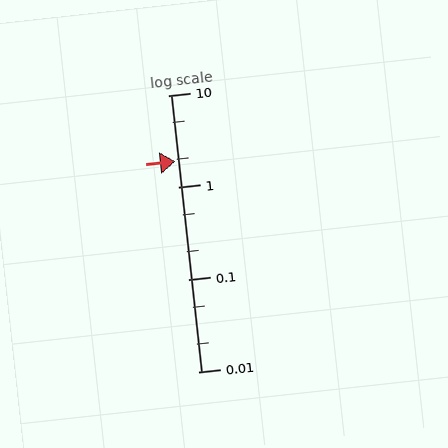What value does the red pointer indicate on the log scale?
The pointer indicates approximately 1.9.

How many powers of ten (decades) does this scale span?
The scale spans 3 decades, from 0.01 to 10.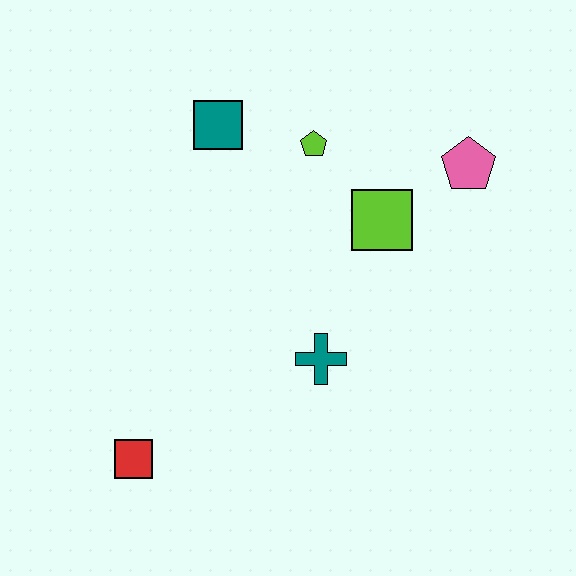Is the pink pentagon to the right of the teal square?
Yes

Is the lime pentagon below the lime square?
No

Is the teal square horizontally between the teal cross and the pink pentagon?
No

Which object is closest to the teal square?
The lime pentagon is closest to the teal square.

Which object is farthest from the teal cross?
The teal square is farthest from the teal cross.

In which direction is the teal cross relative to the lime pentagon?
The teal cross is below the lime pentagon.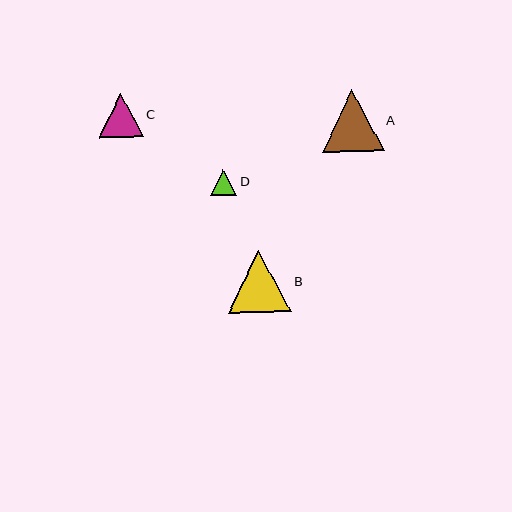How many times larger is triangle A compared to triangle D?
Triangle A is approximately 2.3 times the size of triangle D.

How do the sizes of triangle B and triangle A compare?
Triangle B and triangle A are approximately the same size.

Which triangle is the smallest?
Triangle D is the smallest with a size of approximately 27 pixels.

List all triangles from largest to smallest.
From largest to smallest: B, A, C, D.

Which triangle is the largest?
Triangle B is the largest with a size of approximately 63 pixels.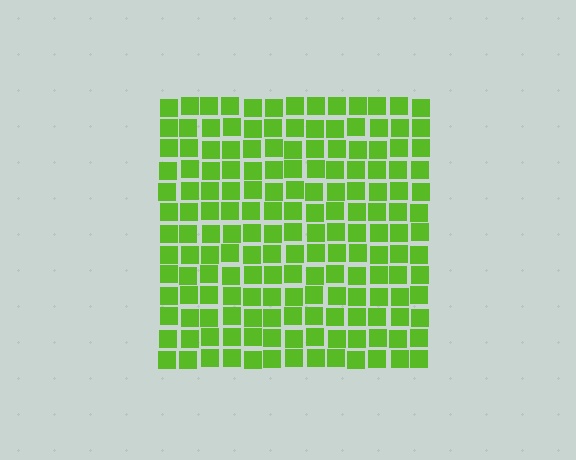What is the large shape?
The large shape is a square.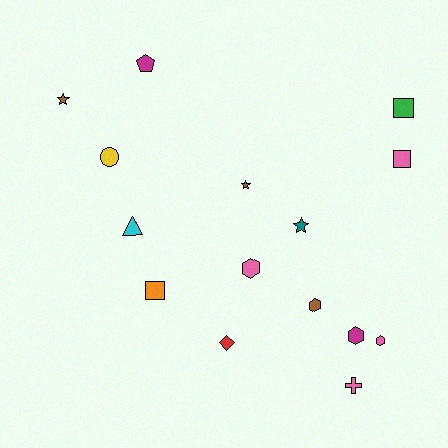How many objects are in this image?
There are 15 objects.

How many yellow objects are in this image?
There is 1 yellow object.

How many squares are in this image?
There are 3 squares.